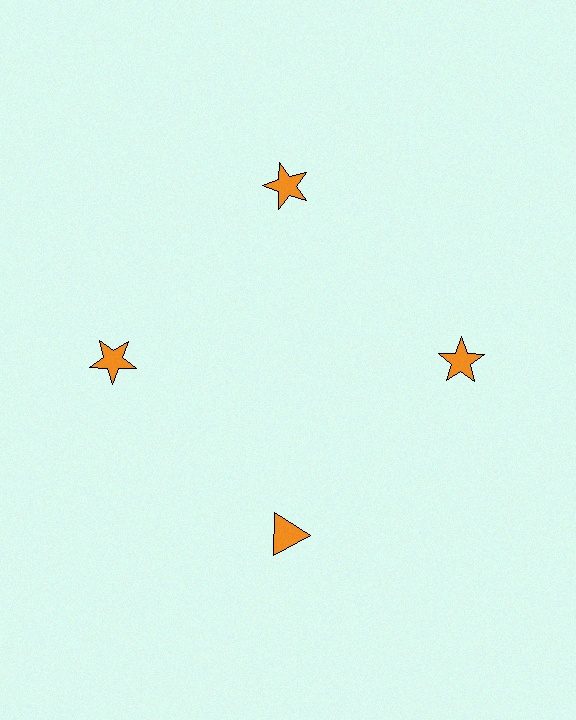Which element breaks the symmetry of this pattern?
The orange triangle at roughly the 6 o'clock position breaks the symmetry. All other shapes are orange stars.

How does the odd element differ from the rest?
It has a different shape: triangle instead of star.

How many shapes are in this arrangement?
There are 4 shapes arranged in a ring pattern.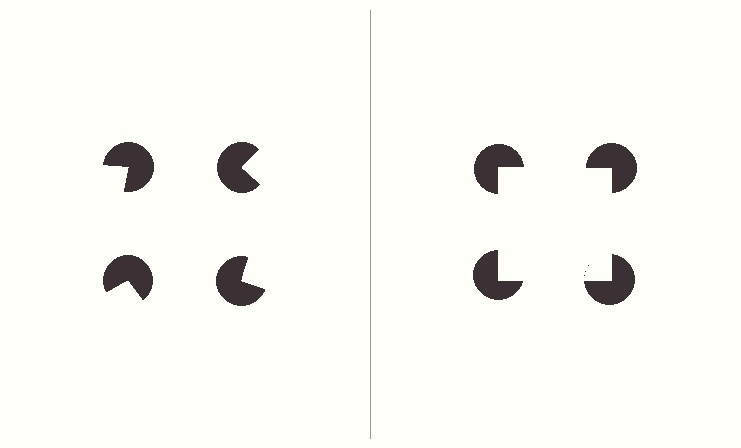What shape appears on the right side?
An illusory square.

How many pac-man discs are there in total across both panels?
8 — 4 on each side.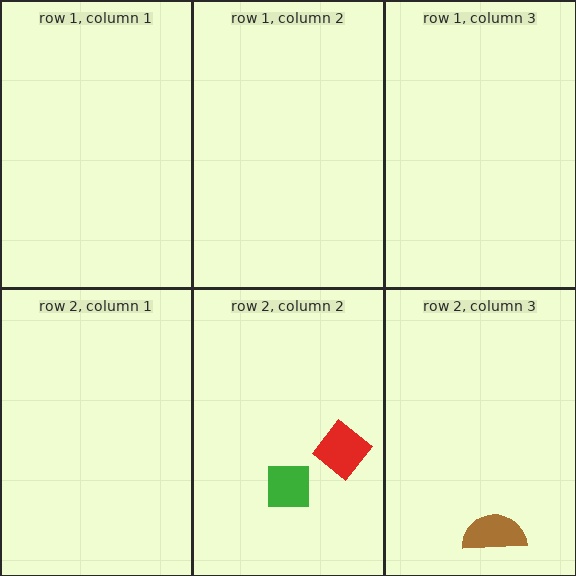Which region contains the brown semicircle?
The row 2, column 3 region.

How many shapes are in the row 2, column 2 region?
2.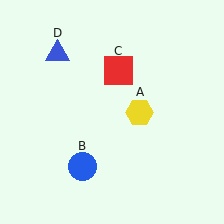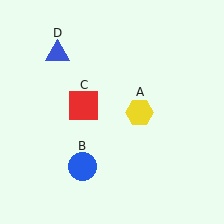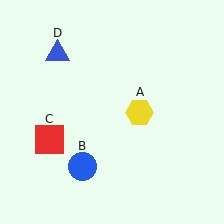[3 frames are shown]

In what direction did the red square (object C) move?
The red square (object C) moved down and to the left.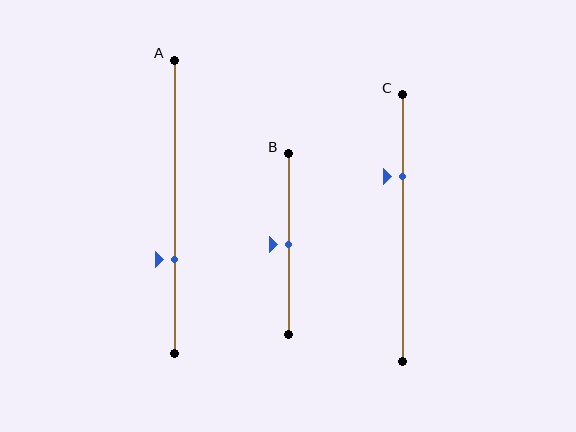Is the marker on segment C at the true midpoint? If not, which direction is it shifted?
No, the marker on segment C is shifted upward by about 19% of the segment length.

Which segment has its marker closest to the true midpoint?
Segment B has its marker closest to the true midpoint.